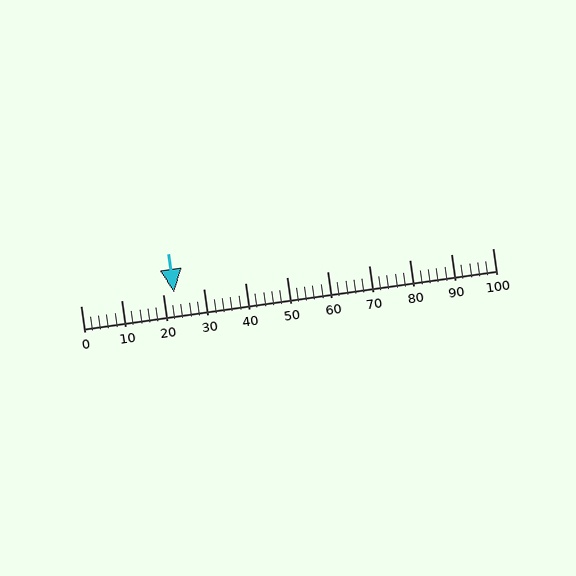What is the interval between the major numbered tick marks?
The major tick marks are spaced 10 units apart.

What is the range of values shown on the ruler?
The ruler shows values from 0 to 100.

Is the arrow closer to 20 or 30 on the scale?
The arrow is closer to 20.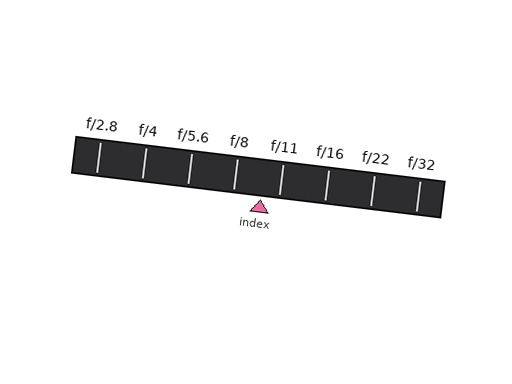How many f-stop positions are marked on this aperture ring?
There are 8 f-stop positions marked.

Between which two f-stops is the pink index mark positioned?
The index mark is between f/8 and f/11.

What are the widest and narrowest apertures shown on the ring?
The widest aperture shown is f/2.8 and the narrowest is f/32.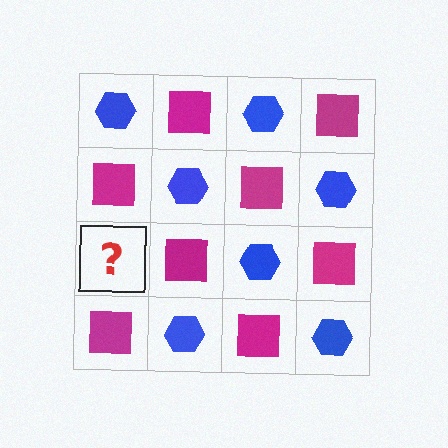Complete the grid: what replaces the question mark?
The question mark should be replaced with a blue hexagon.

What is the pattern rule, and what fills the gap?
The rule is that it alternates blue hexagon and magenta square in a checkerboard pattern. The gap should be filled with a blue hexagon.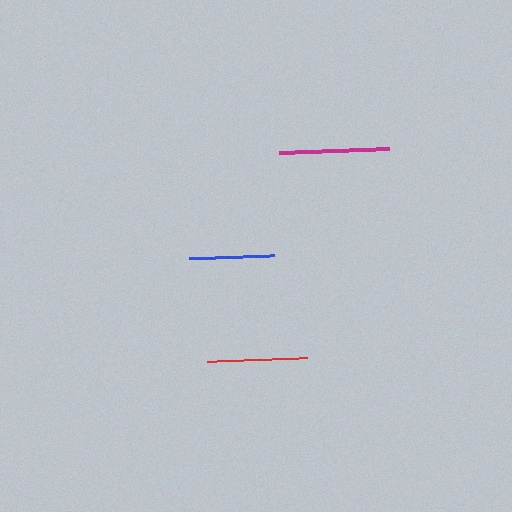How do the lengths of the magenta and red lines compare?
The magenta and red lines are approximately the same length.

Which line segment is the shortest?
The blue line is the shortest at approximately 85 pixels.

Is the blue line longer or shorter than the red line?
The red line is longer than the blue line.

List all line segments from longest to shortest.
From longest to shortest: magenta, red, blue.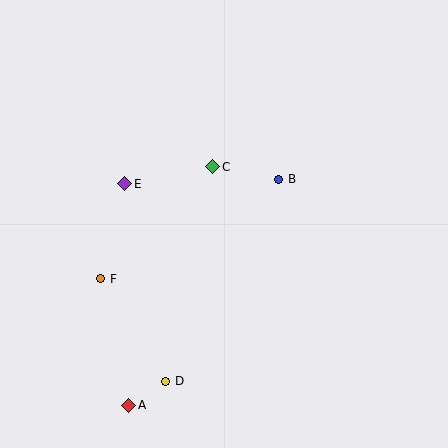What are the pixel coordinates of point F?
Point F is at (101, 279).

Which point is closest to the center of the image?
Point C at (213, 167) is closest to the center.